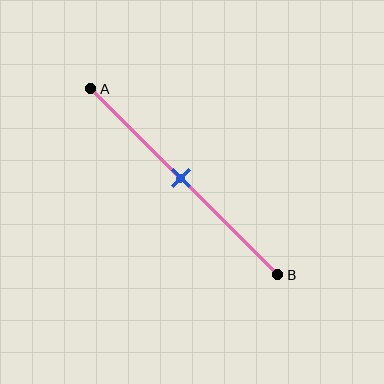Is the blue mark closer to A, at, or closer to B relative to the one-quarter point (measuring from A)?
The blue mark is closer to point B than the one-quarter point of segment AB.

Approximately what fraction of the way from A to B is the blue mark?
The blue mark is approximately 50% of the way from A to B.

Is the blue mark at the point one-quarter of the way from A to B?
No, the mark is at about 50% from A, not at the 25% one-quarter point.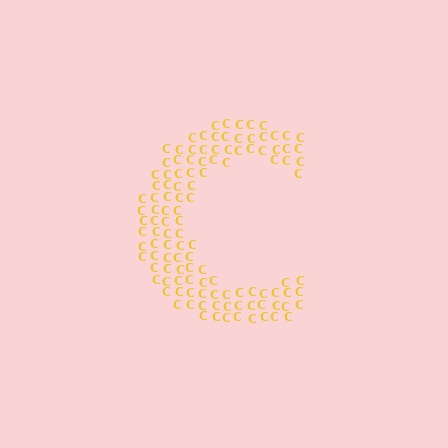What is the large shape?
The large shape is the letter C.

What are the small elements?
The small elements are letter C's.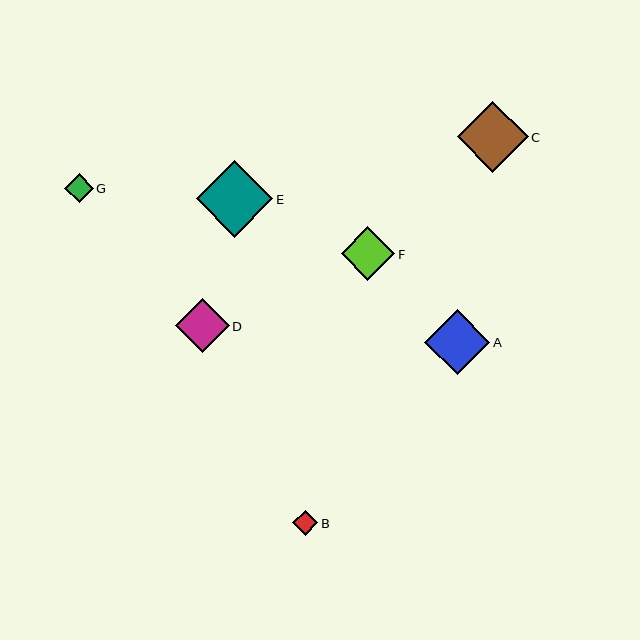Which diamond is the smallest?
Diamond B is the smallest with a size of approximately 25 pixels.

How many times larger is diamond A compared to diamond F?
Diamond A is approximately 1.2 times the size of diamond F.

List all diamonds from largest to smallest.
From largest to smallest: E, C, A, D, F, G, B.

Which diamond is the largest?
Diamond E is the largest with a size of approximately 76 pixels.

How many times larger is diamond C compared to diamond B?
Diamond C is approximately 2.8 times the size of diamond B.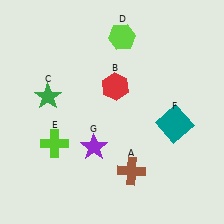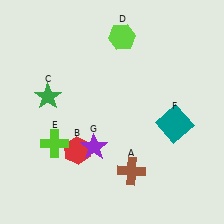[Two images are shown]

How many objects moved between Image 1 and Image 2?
1 object moved between the two images.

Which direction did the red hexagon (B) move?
The red hexagon (B) moved down.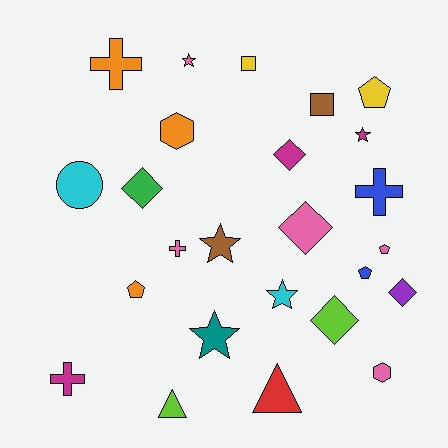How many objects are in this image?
There are 25 objects.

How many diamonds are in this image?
There are 5 diamonds.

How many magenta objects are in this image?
There are 3 magenta objects.